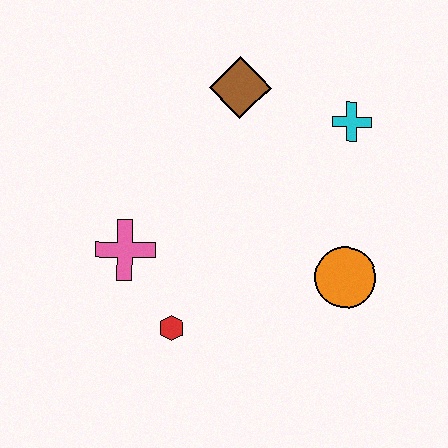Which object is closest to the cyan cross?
The brown diamond is closest to the cyan cross.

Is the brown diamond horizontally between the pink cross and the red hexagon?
No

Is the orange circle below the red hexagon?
No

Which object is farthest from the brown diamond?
The red hexagon is farthest from the brown diamond.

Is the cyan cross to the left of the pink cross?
No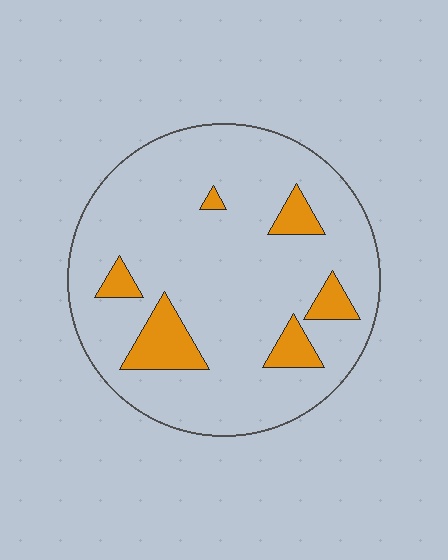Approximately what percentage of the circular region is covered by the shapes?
Approximately 15%.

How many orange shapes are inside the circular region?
6.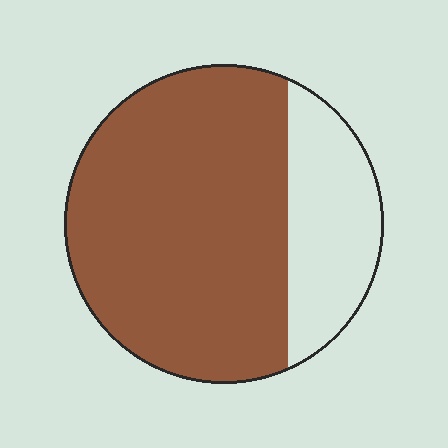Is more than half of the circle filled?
Yes.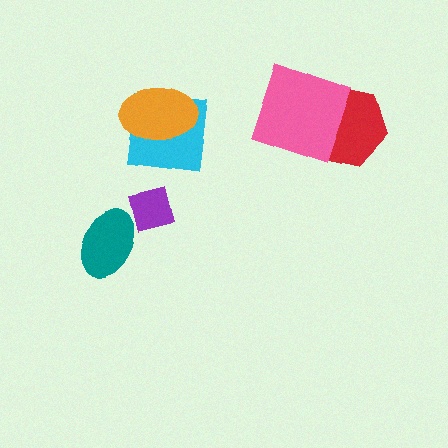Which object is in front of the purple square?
The teal ellipse is in front of the purple square.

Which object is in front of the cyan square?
The orange ellipse is in front of the cyan square.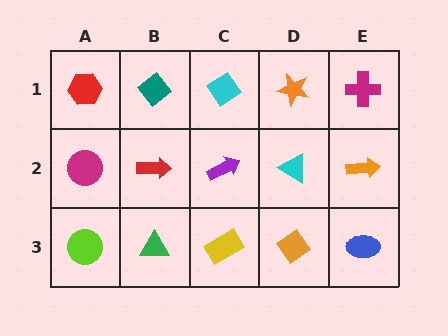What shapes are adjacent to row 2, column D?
An orange star (row 1, column D), an orange diamond (row 3, column D), a purple arrow (row 2, column C), an orange arrow (row 2, column E).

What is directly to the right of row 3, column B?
A yellow rectangle.